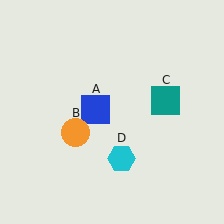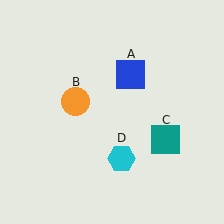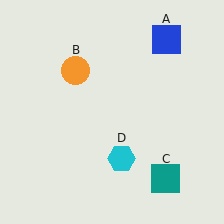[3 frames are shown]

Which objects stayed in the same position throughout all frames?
Cyan hexagon (object D) remained stationary.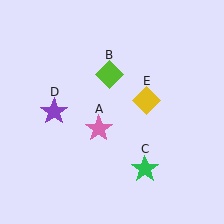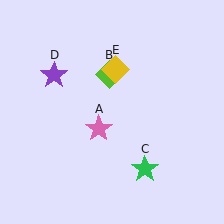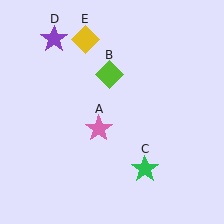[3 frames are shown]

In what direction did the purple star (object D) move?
The purple star (object D) moved up.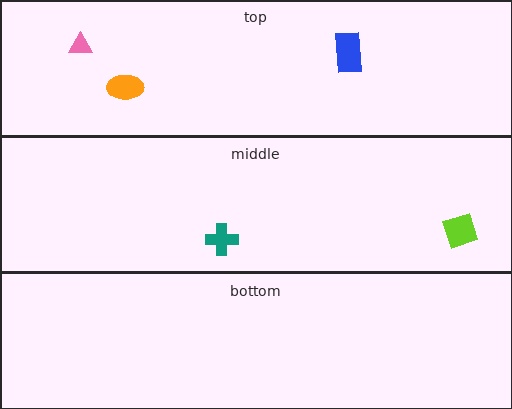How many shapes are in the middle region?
2.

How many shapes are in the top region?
3.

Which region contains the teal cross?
The middle region.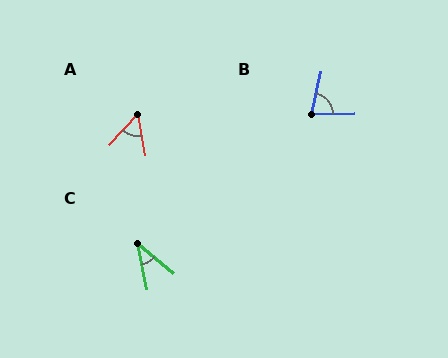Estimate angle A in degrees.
Approximately 54 degrees.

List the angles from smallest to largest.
C (39°), A (54°), B (76°).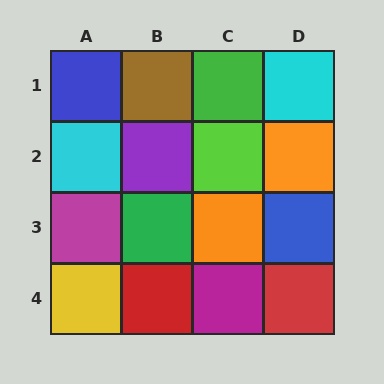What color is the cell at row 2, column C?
Lime.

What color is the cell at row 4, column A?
Yellow.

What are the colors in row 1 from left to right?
Blue, brown, green, cyan.